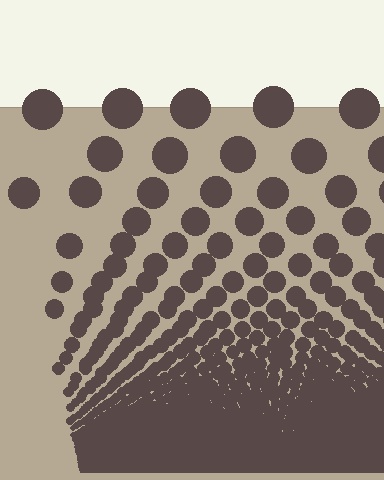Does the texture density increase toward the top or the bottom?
Density increases toward the bottom.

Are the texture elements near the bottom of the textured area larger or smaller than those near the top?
Smaller. The gradient is inverted — elements near the bottom are smaller and denser.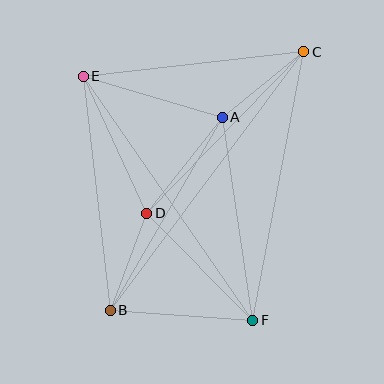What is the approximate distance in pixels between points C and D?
The distance between C and D is approximately 225 pixels.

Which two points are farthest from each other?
Points B and C are farthest from each other.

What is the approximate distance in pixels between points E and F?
The distance between E and F is approximately 297 pixels.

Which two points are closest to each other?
Points B and D are closest to each other.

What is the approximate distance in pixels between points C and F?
The distance between C and F is approximately 273 pixels.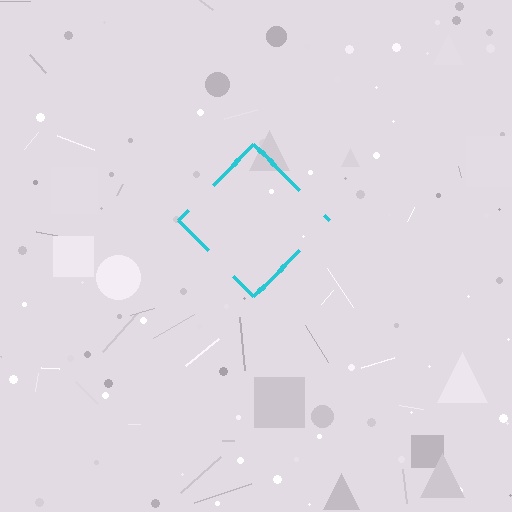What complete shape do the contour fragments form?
The contour fragments form a diamond.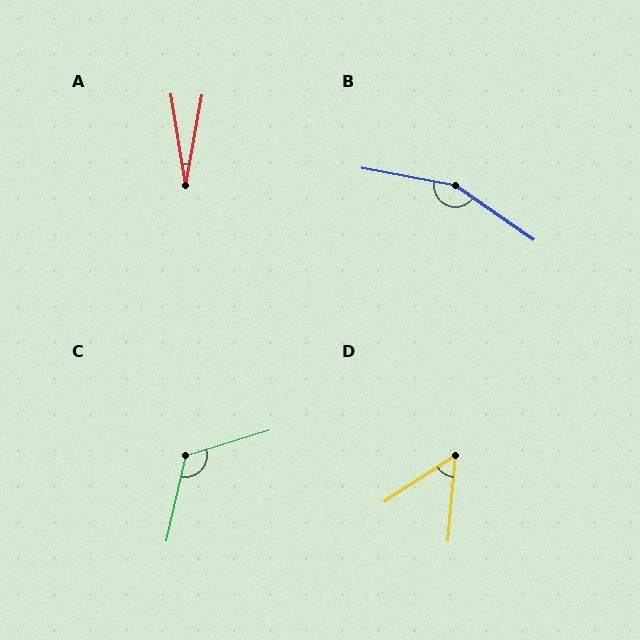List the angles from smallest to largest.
A (19°), D (52°), C (120°), B (156°).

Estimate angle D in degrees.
Approximately 52 degrees.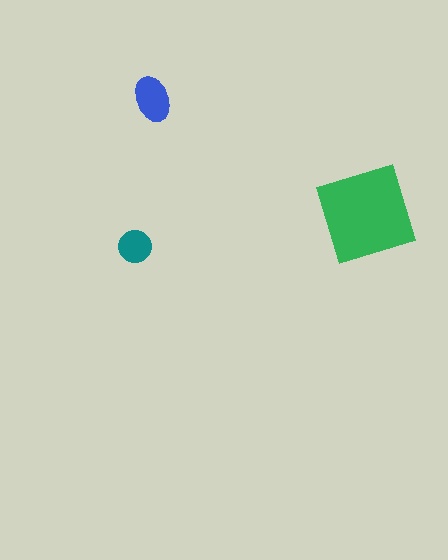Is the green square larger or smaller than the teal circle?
Larger.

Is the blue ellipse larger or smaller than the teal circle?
Larger.